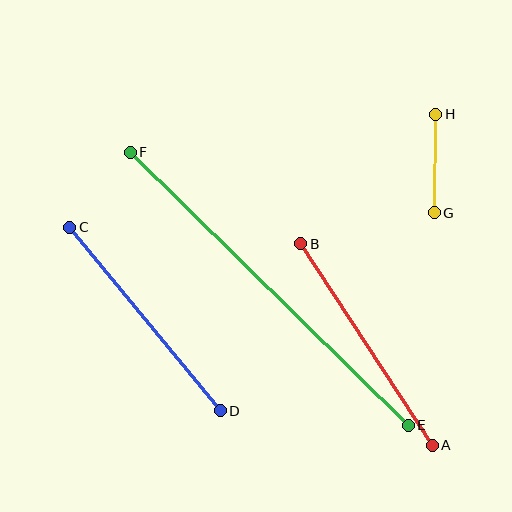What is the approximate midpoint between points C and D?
The midpoint is at approximately (145, 319) pixels.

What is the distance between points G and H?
The distance is approximately 99 pixels.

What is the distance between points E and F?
The distance is approximately 390 pixels.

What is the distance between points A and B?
The distance is approximately 241 pixels.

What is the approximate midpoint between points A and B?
The midpoint is at approximately (366, 344) pixels.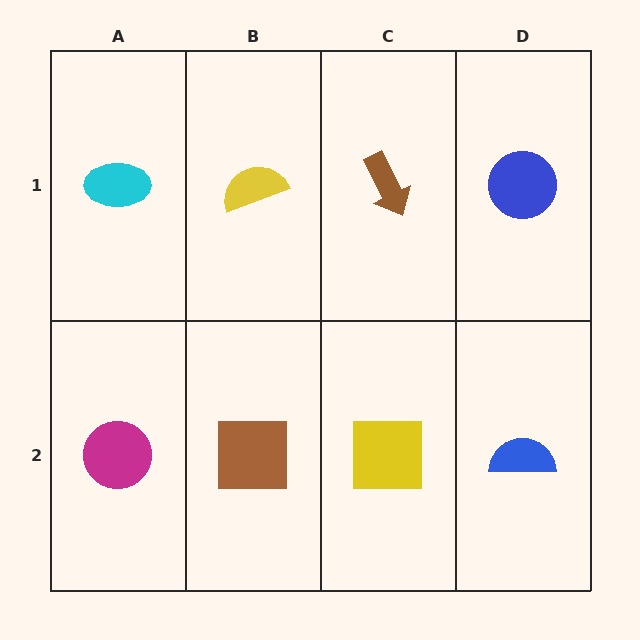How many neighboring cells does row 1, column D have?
2.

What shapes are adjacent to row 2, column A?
A cyan ellipse (row 1, column A), a brown square (row 2, column B).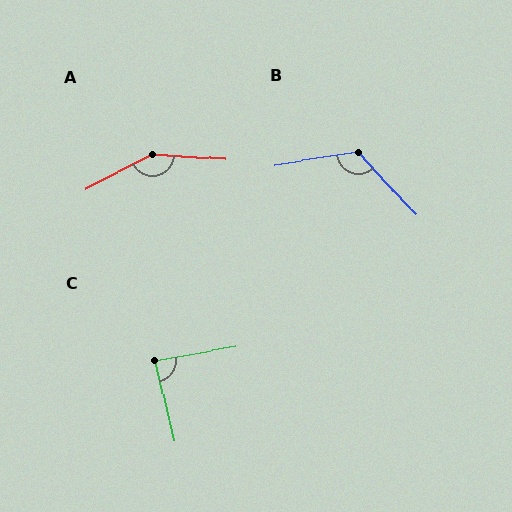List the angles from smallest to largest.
C (86°), B (124°), A (149°).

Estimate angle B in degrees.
Approximately 124 degrees.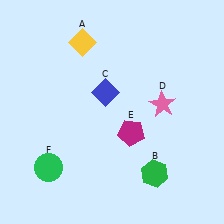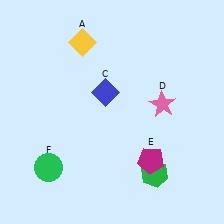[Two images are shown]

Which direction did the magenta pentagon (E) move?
The magenta pentagon (E) moved down.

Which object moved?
The magenta pentagon (E) moved down.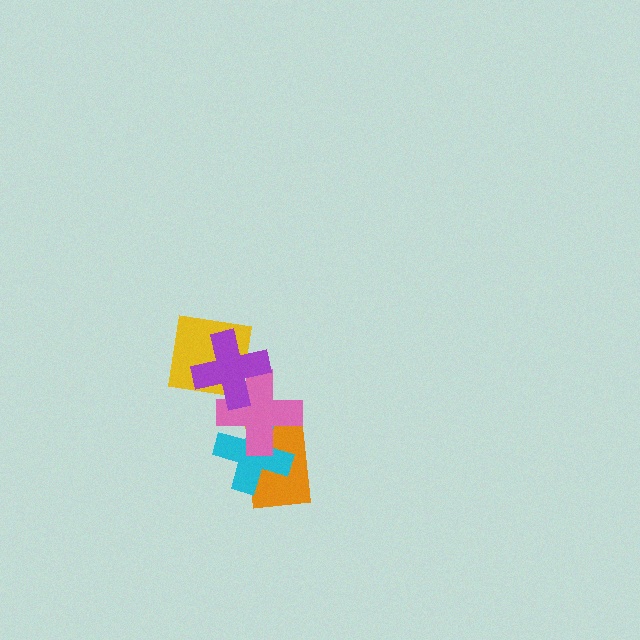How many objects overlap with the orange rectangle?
2 objects overlap with the orange rectangle.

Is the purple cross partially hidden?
No, no other shape covers it.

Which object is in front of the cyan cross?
The pink cross is in front of the cyan cross.